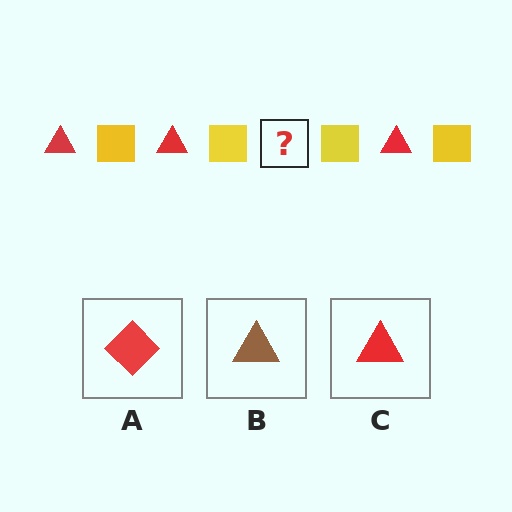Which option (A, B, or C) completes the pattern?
C.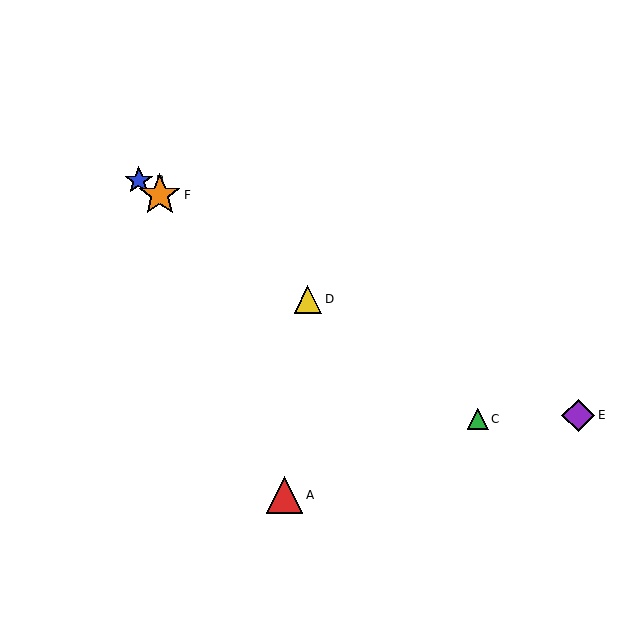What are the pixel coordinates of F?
Object F is at (160, 195).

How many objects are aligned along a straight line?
4 objects (B, C, D, F) are aligned along a straight line.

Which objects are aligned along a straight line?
Objects B, C, D, F are aligned along a straight line.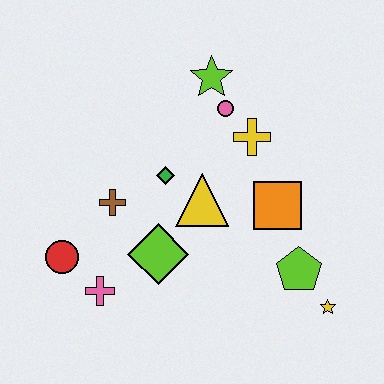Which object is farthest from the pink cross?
The lime star is farthest from the pink cross.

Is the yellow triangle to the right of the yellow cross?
No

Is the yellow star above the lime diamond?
No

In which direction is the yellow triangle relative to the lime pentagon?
The yellow triangle is to the left of the lime pentagon.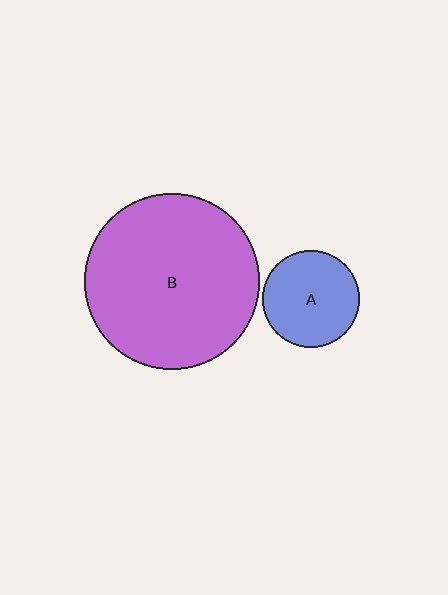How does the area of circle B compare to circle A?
Approximately 3.2 times.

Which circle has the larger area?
Circle B (purple).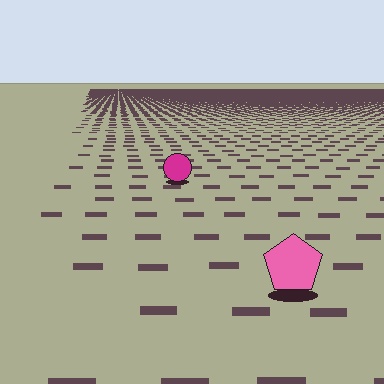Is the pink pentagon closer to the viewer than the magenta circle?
Yes. The pink pentagon is closer — you can tell from the texture gradient: the ground texture is coarser near it.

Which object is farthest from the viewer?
The magenta circle is farthest from the viewer. It appears smaller and the ground texture around it is denser.